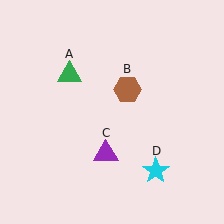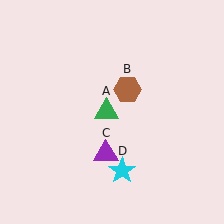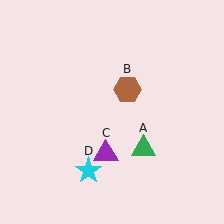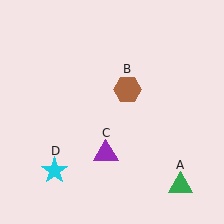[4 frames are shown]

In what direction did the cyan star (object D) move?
The cyan star (object D) moved left.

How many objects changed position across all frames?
2 objects changed position: green triangle (object A), cyan star (object D).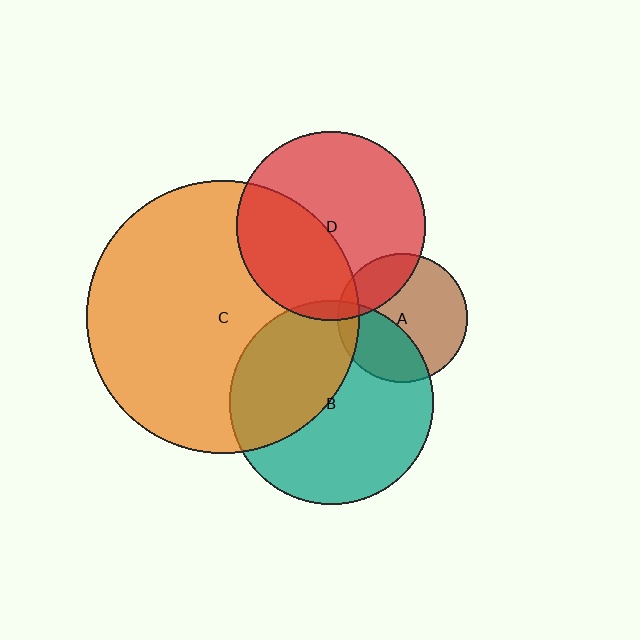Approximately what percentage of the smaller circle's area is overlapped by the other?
Approximately 40%.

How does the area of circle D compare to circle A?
Approximately 2.1 times.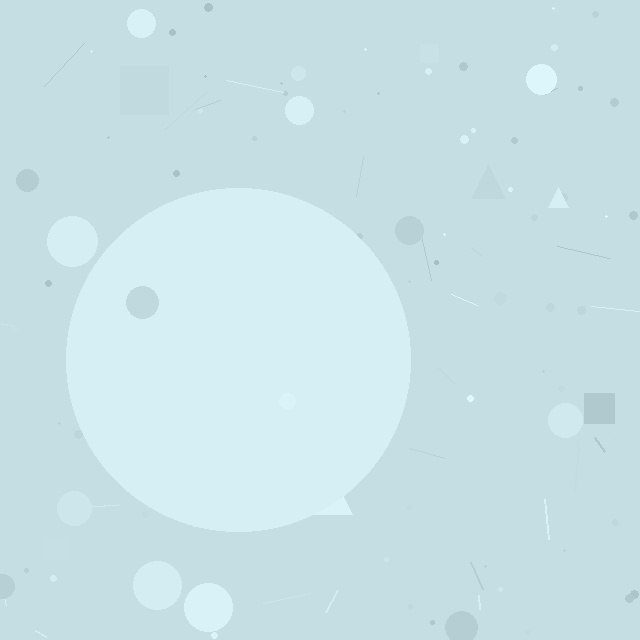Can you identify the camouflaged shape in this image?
The camouflaged shape is a circle.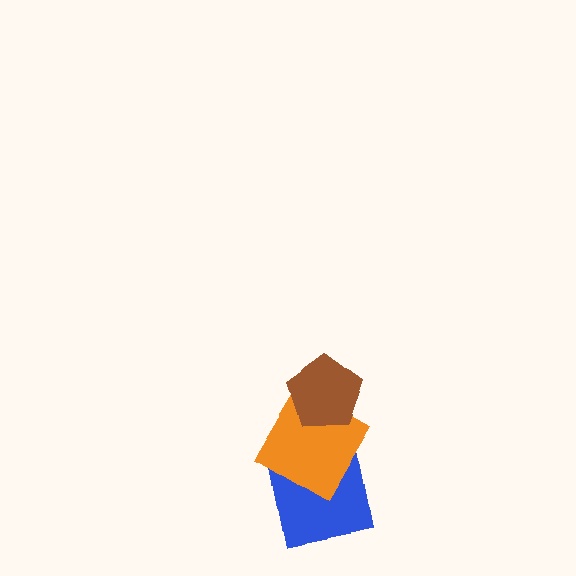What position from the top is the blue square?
The blue square is 3rd from the top.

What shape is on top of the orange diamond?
The brown pentagon is on top of the orange diamond.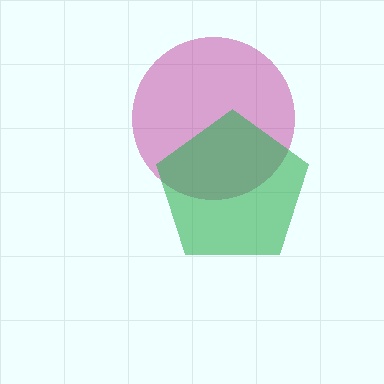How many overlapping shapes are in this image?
There are 2 overlapping shapes in the image.